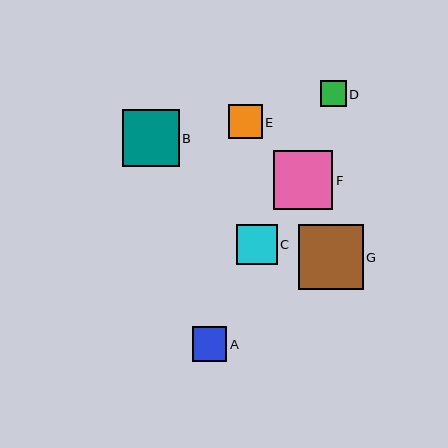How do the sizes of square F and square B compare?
Square F and square B are approximately the same size.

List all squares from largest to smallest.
From largest to smallest: G, F, B, C, A, E, D.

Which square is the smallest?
Square D is the smallest with a size of approximately 26 pixels.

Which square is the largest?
Square G is the largest with a size of approximately 65 pixels.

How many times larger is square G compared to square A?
Square G is approximately 1.9 times the size of square A.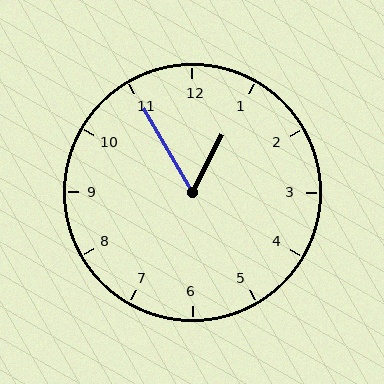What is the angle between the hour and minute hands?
Approximately 58 degrees.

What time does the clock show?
12:55.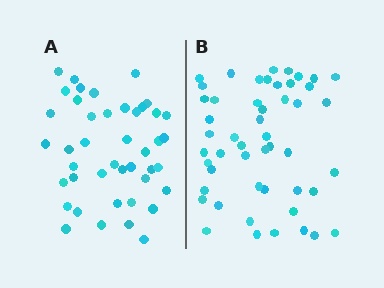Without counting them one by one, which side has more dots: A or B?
Region B (the right region) has more dots.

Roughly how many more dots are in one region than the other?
Region B has roughly 8 or so more dots than region A.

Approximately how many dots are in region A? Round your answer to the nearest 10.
About 40 dots. (The exact count is 43, which rounds to 40.)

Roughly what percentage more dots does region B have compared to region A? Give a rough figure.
About 15% more.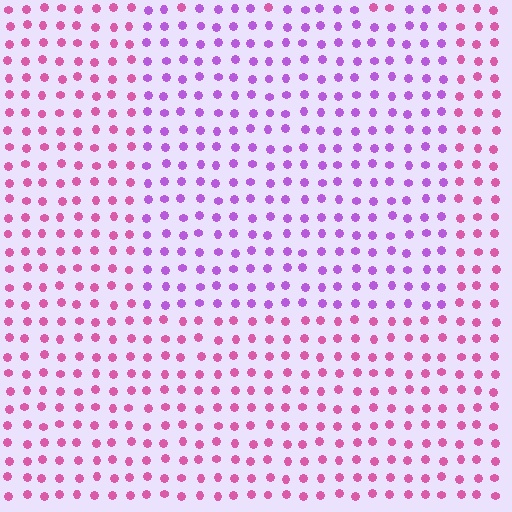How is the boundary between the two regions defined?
The boundary is defined purely by a slight shift in hue (about 40 degrees). Spacing, size, and orientation are identical on both sides.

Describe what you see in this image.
The image is filled with small pink elements in a uniform arrangement. A rectangle-shaped region is visible where the elements are tinted to a slightly different hue, forming a subtle color boundary.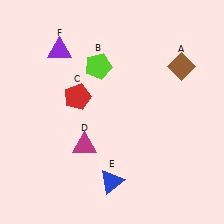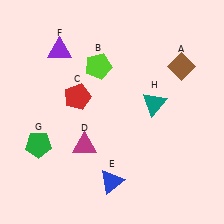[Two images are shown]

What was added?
A green pentagon (G), a teal triangle (H) were added in Image 2.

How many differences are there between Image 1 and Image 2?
There are 2 differences between the two images.